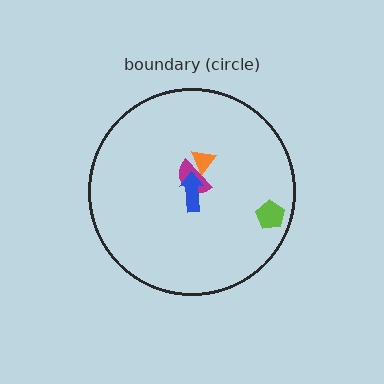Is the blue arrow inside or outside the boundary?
Inside.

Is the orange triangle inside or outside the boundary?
Inside.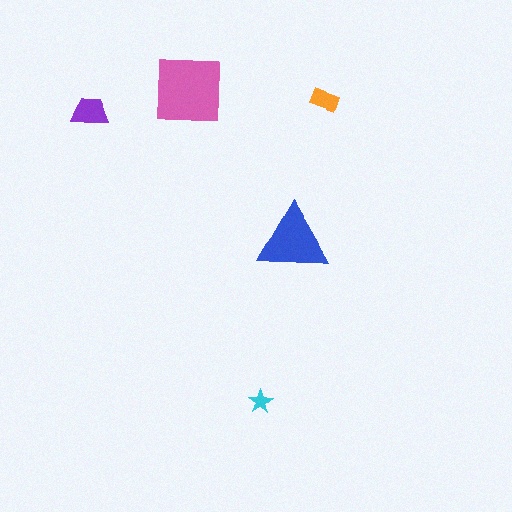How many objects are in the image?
There are 5 objects in the image.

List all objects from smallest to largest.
The cyan star, the orange rectangle, the purple trapezoid, the blue triangle, the pink square.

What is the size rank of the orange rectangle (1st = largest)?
4th.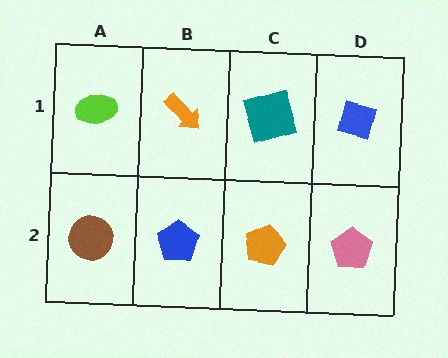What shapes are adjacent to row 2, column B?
An orange arrow (row 1, column B), a brown circle (row 2, column A), an orange pentagon (row 2, column C).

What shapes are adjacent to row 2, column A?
A lime ellipse (row 1, column A), a blue pentagon (row 2, column B).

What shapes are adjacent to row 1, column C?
An orange pentagon (row 2, column C), an orange arrow (row 1, column B), a blue square (row 1, column D).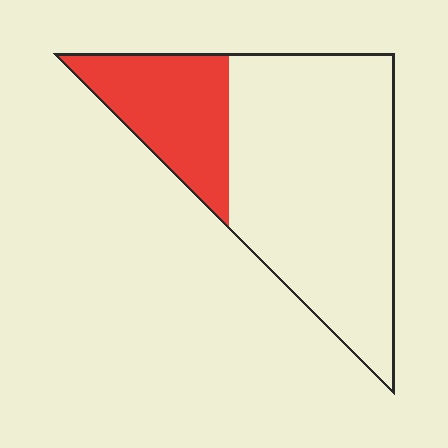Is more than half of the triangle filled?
No.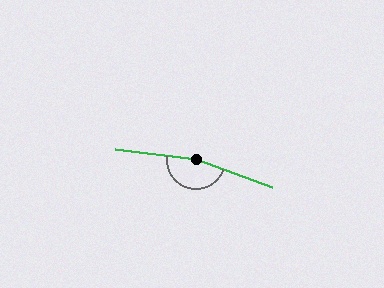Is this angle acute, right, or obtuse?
It is obtuse.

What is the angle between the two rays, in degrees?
Approximately 167 degrees.